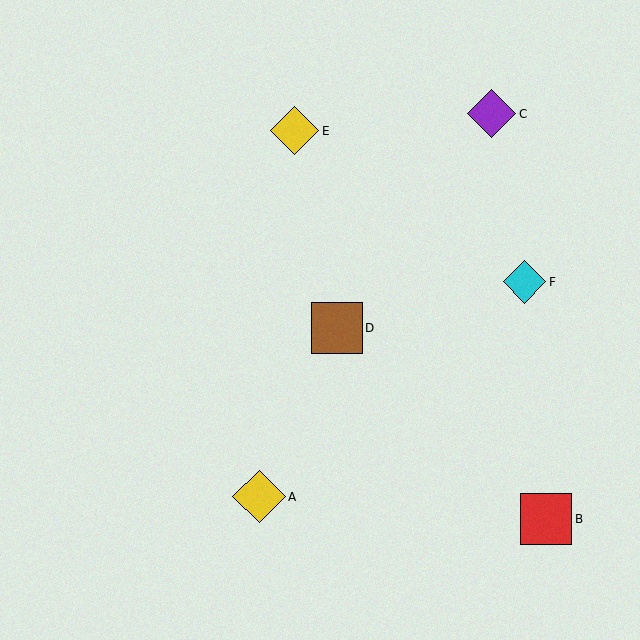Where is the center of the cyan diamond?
The center of the cyan diamond is at (524, 282).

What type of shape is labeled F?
Shape F is a cyan diamond.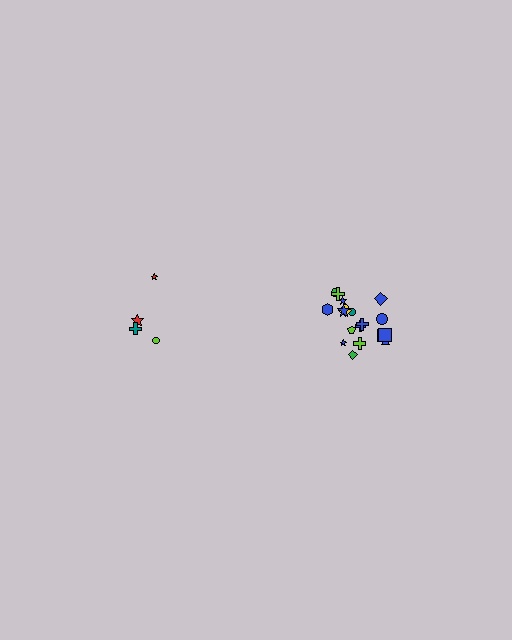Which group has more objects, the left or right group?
The right group.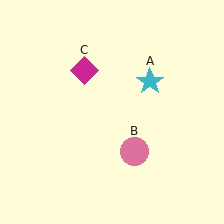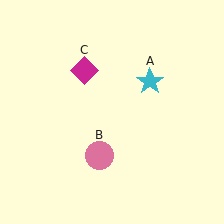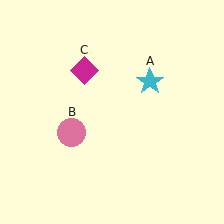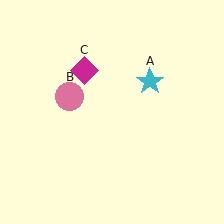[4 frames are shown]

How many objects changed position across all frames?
1 object changed position: pink circle (object B).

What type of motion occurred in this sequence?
The pink circle (object B) rotated clockwise around the center of the scene.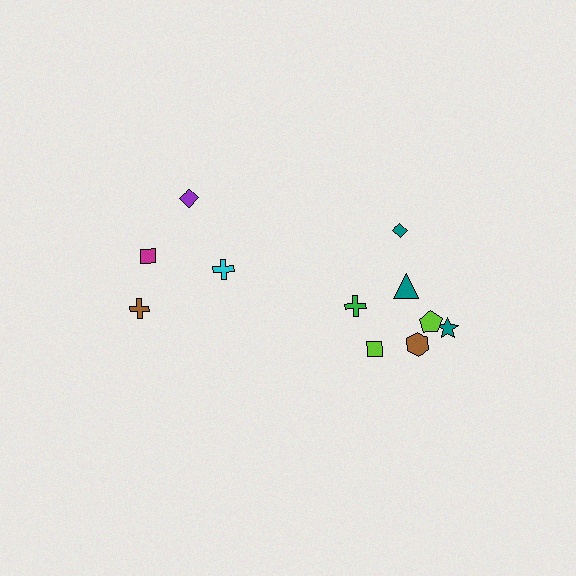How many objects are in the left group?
There are 4 objects.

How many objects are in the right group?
There are 7 objects.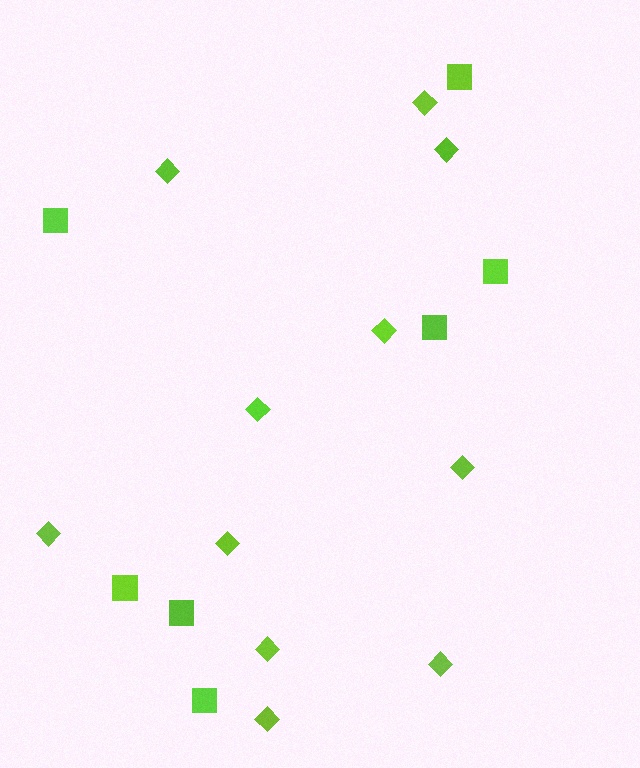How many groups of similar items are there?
There are 2 groups: one group of squares (7) and one group of diamonds (11).